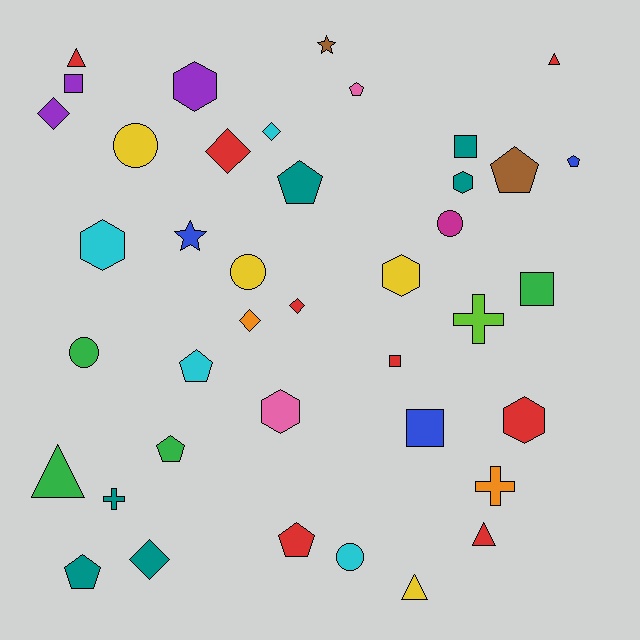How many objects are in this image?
There are 40 objects.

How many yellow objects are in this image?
There are 4 yellow objects.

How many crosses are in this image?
There are 3 crosses.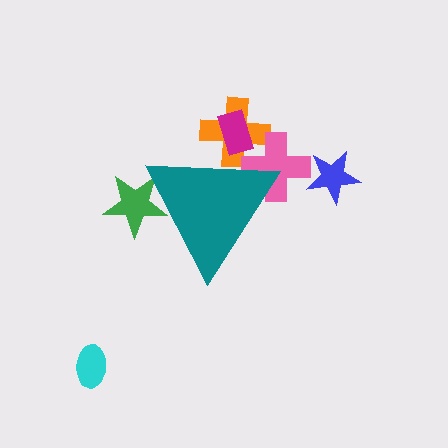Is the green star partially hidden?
Yes, the green star is partially hidden behind the teal triangle.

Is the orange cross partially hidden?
Yes, the orange cross is partially hidden behind the teal triangle.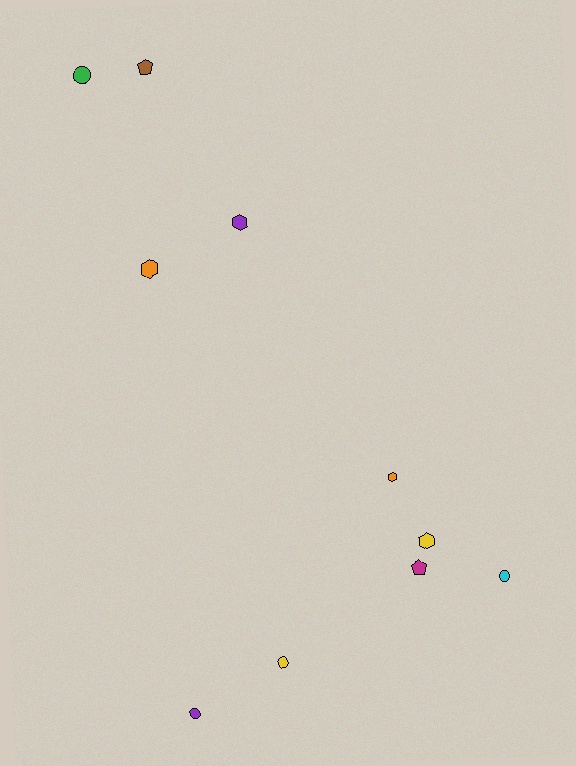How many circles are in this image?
There are 4 circles.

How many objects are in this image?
There are 10 objects.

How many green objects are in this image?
There is 1 green object.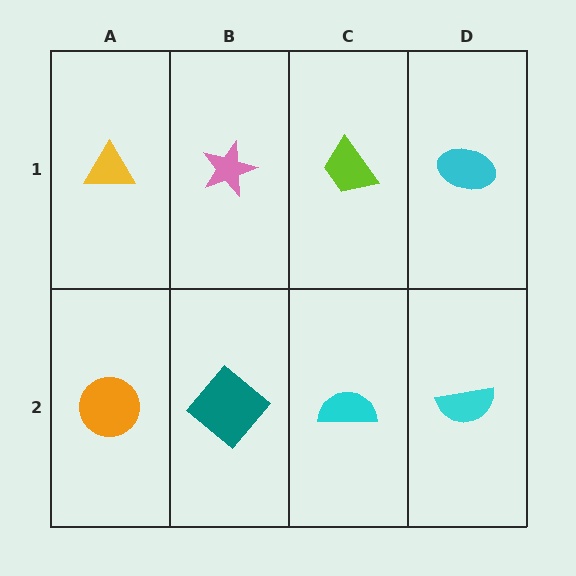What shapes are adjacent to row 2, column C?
A lime trapezoid (row 1, column C), a teal diamond (row 2, column B), a cyan semicircle (row 2, column D).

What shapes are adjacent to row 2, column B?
A pink star (row 1, column B), an orange circle (row 2, column A), a cyan semicircle (row 2, column C).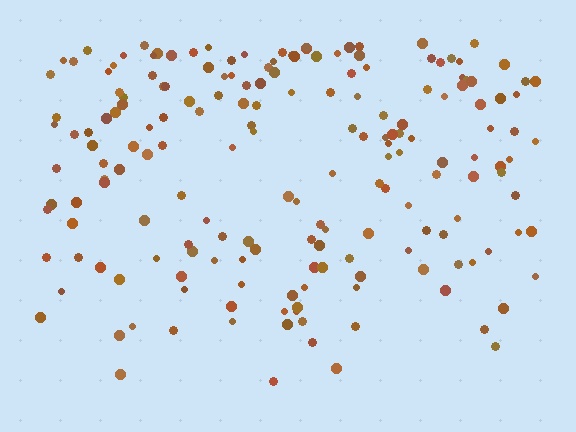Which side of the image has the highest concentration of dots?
The top.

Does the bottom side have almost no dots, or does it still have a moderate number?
Still a moderate number, just noticeably fewer than the top.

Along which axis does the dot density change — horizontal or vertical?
Vertical.